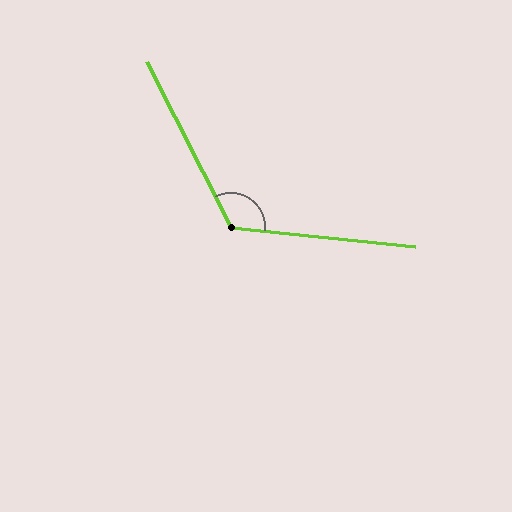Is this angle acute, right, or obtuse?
It is obtuse.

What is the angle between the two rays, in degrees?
Approximately 123 degrees.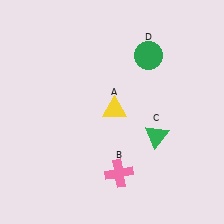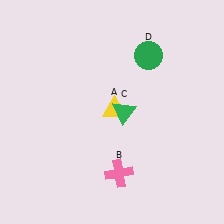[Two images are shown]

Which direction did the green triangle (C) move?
The green triangle (C) moved left.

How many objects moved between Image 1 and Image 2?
1 object moved between the two images.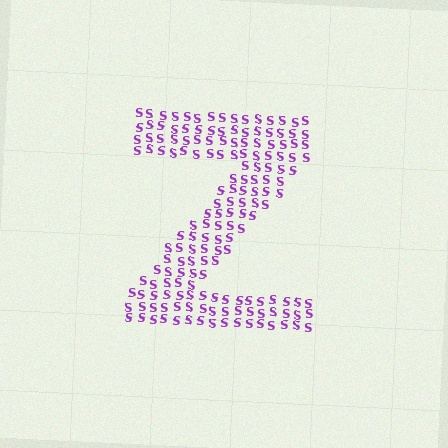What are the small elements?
The small elements are letter S's.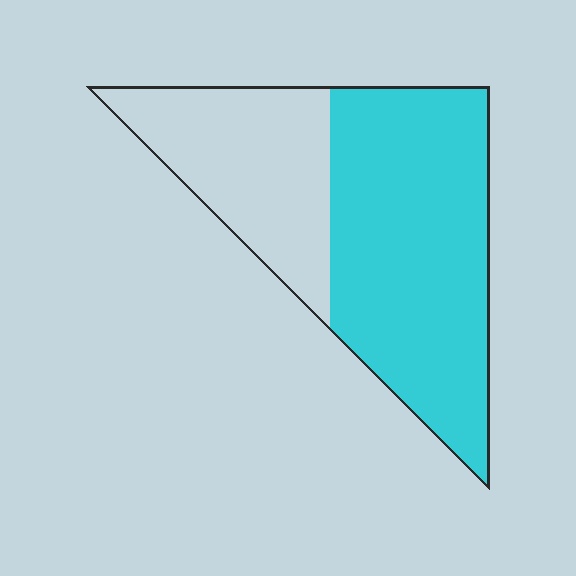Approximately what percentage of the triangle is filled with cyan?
Approximately 65%.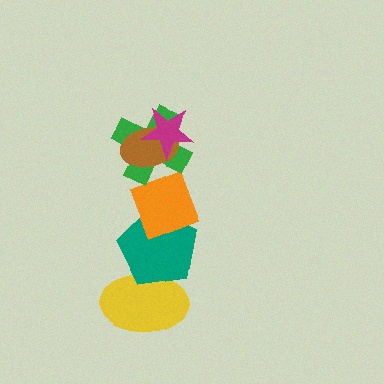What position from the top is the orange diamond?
The orange diamond is 4th from the top.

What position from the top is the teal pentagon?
The teal pentagon is 5th from the top.